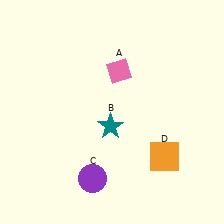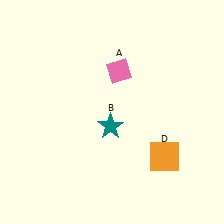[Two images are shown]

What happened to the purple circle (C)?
The purple circle (C) was removed in Image 2. It was in the bottom-left area of Image 1.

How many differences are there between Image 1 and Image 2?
There is 1 difference between the two images.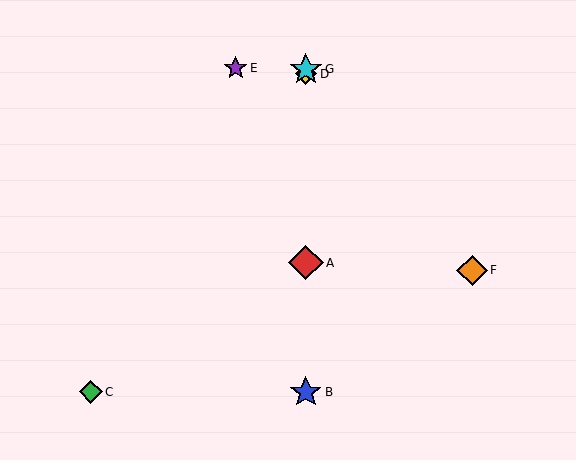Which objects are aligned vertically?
Objects A, B, D, G are aligned vertically.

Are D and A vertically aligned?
Yes, both are at x≈306.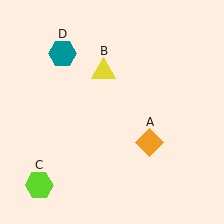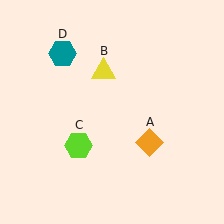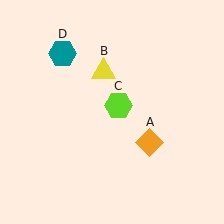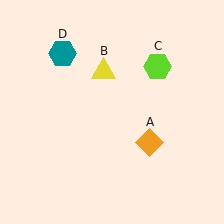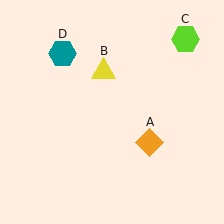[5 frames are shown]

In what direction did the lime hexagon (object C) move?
The lime hexagon (object C) moved up and to the right.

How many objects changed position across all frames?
1 object changed position: lime hexagon (object C).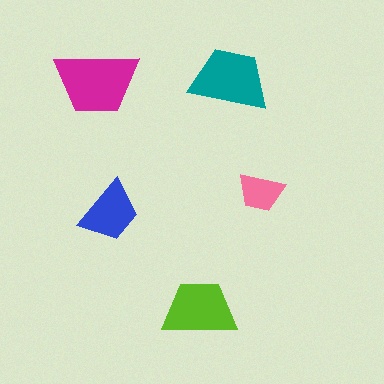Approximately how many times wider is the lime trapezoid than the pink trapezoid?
About 1.5 times wider.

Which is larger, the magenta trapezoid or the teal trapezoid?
The magenta one.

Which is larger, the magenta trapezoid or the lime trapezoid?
The magenta one.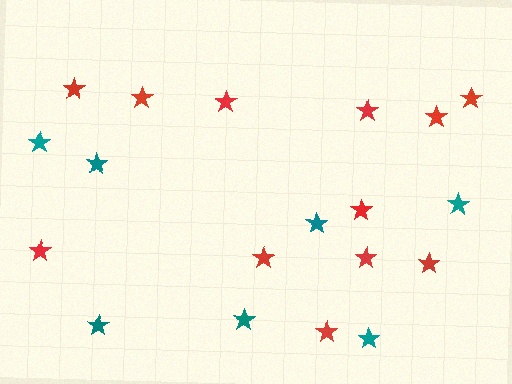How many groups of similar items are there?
There are 2 groups: one group of teal stars (7) and one group of red stars (12).